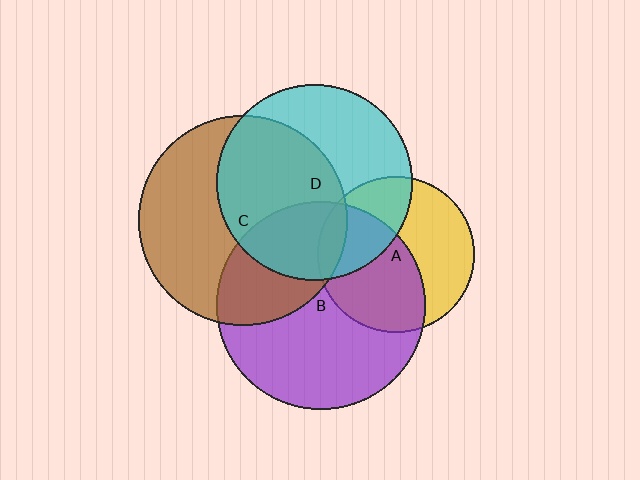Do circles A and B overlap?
Yes.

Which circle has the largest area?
Circle C (brown).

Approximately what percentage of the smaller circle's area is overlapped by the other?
Approximately 55%.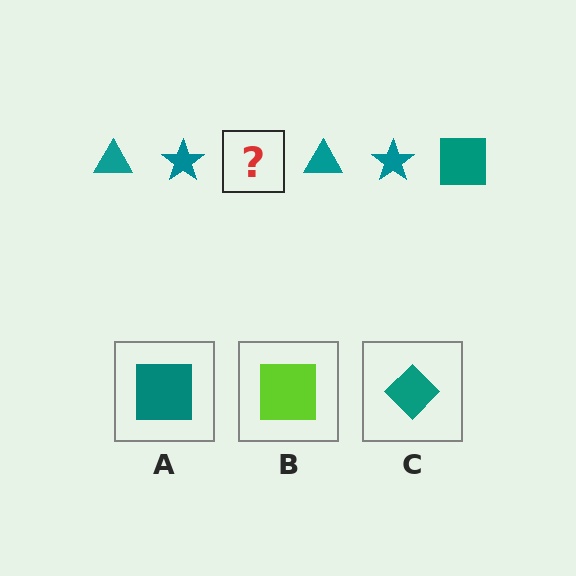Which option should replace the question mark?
Option A.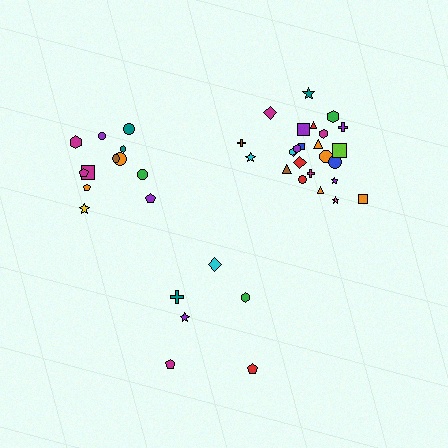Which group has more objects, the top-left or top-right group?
The top-right group.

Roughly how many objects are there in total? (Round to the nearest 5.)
Roughly 45 objects in total.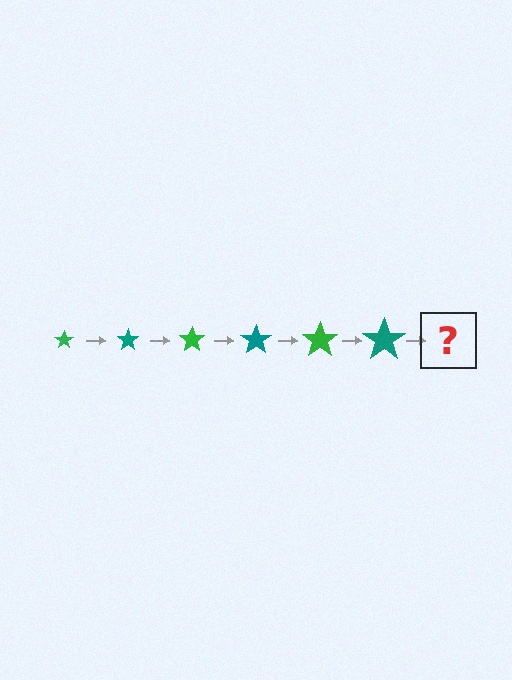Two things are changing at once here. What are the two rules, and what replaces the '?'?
The two rules are that the star grows larger each step and the color cycles through green and teal. The '?' should be a green star, larger than the previous one.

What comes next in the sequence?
The next element should be a green star, larger than the previous one.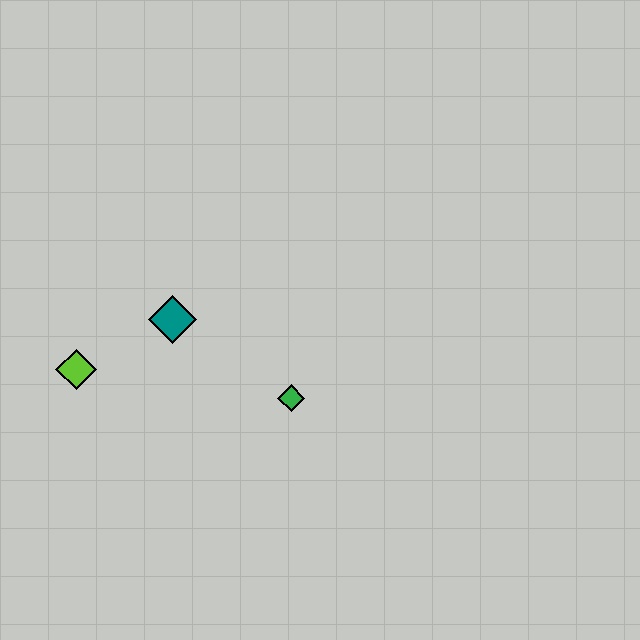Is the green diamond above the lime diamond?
No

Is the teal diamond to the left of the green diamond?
Yes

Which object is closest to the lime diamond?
The teal diamond is closest to the lime diamond.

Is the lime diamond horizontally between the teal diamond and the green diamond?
No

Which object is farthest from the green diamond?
The lime diamond is farthest from the green diamond.